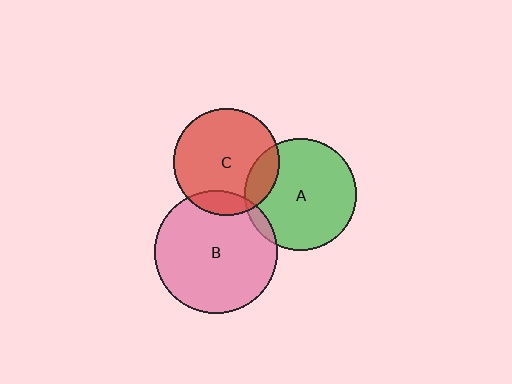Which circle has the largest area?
Circle B (pink).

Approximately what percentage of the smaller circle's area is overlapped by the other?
Approximately 15%.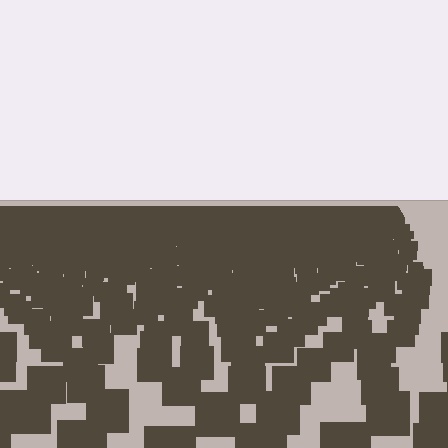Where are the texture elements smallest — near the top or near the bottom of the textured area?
Near the top.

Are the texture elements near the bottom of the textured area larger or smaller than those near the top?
Larger. Near the bottom, elements are closer to the viewer and appear at a bigger on-screen size.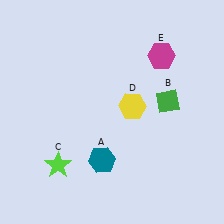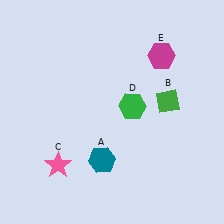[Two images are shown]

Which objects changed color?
C changed from lime to pink. D changed from yellow to green.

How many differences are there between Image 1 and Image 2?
There are 2 differences between the two images.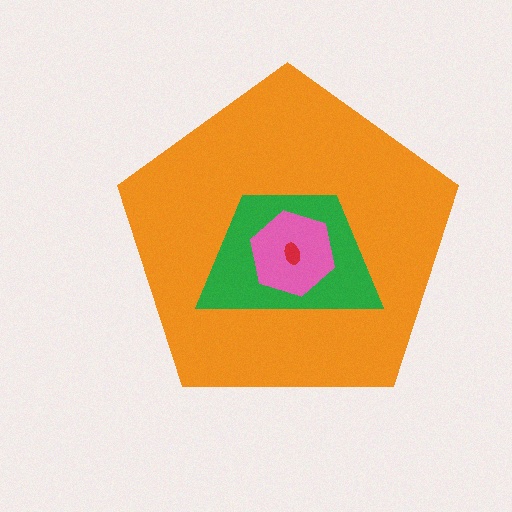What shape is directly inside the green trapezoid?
The pink hexagon.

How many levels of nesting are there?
4.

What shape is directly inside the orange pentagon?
The green trapezoid.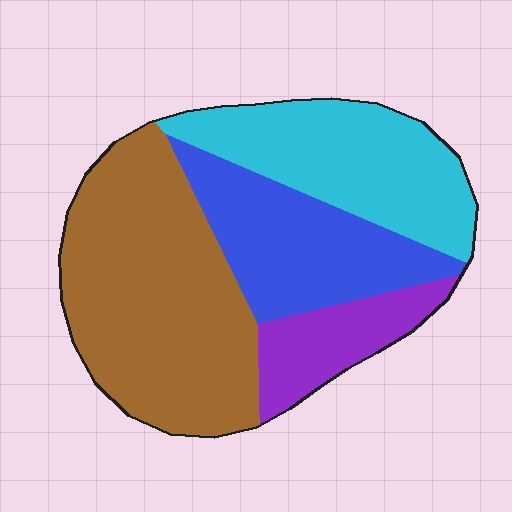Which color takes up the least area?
Purple, at roughly 10%.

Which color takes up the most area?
Brown, at roughly 40%.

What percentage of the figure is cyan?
Cyan covers 25% of the figure.